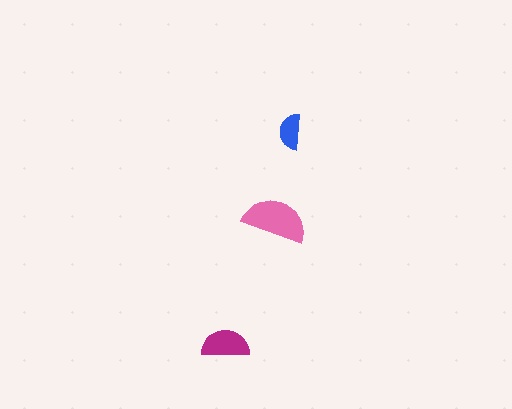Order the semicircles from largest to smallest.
the pink one, the magenta one, the blue one.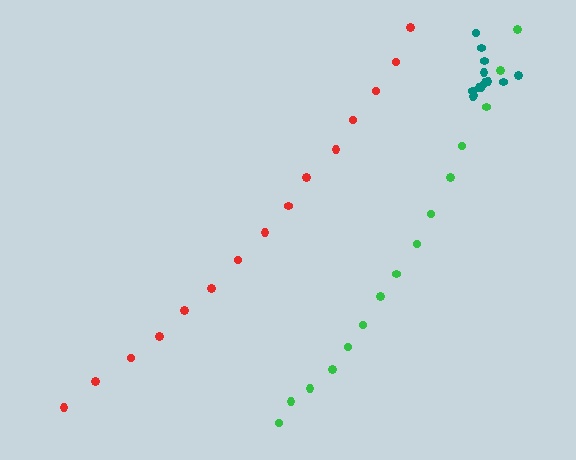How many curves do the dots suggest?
There are 3 distinct paths.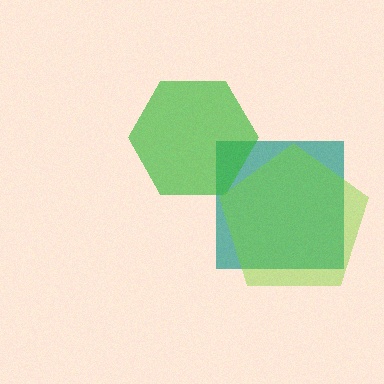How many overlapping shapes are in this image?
There are 3 overlapping shapes in the image.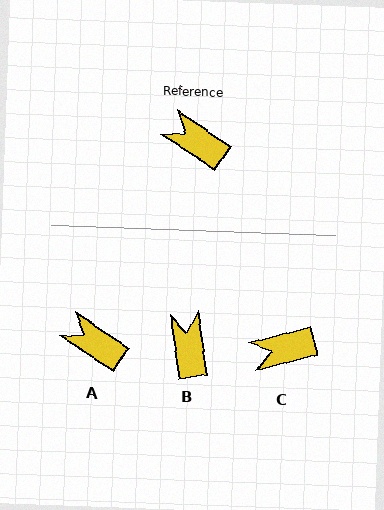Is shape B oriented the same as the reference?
No, it is off by about 48 degrees.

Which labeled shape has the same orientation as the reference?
A.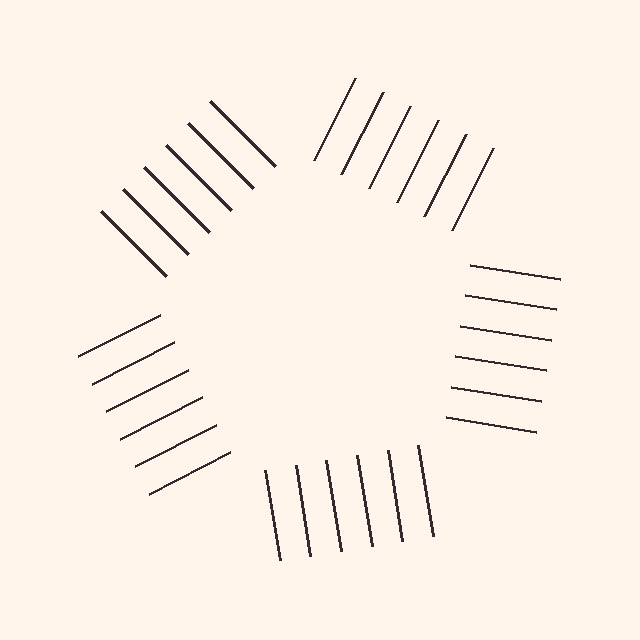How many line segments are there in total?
30 — 6 along each of the 5 edges.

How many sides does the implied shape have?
5 sides — the line-ends trace a pentagon.